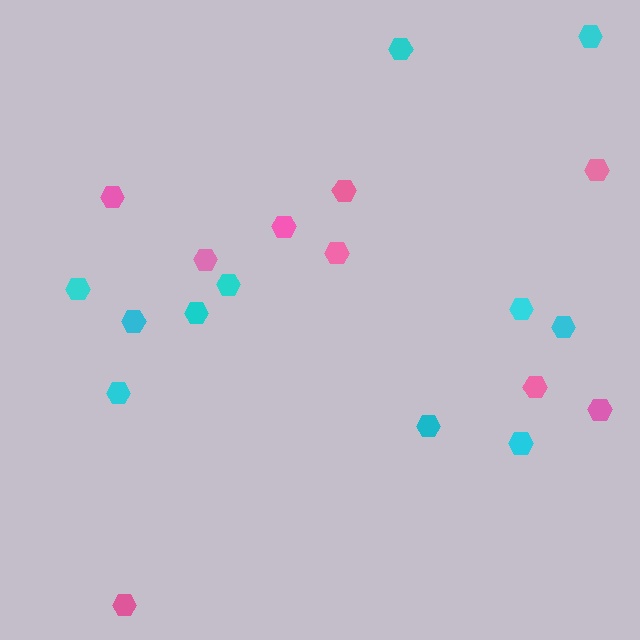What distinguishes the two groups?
There are 2 groups: one group of cyan hexagons (11) and one group of pink hexagons (9).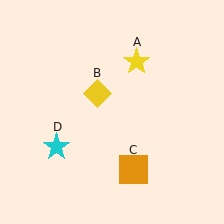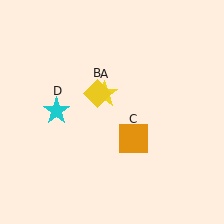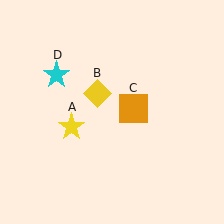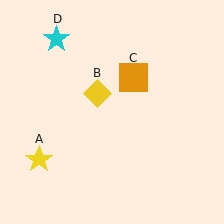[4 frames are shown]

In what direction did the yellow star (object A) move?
The yellow star (object A) moved down and to the left.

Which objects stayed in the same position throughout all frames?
Yellow diamond (object B) remained stationary.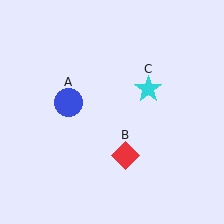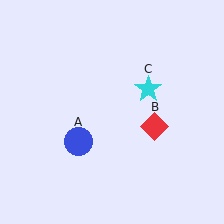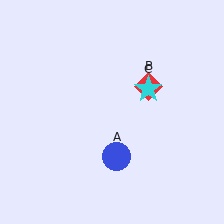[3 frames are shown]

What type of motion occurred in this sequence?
The blue circle (object A), red diamond (object B) rotated counterclockwise around the center of the scene.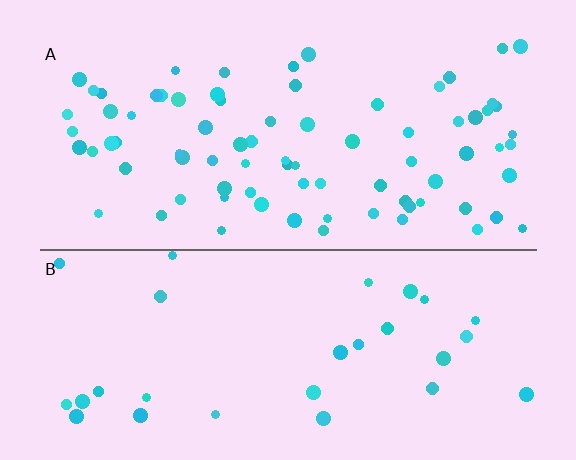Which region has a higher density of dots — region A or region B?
A (the top).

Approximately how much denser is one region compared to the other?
Approximately 2.7× — region A over region B.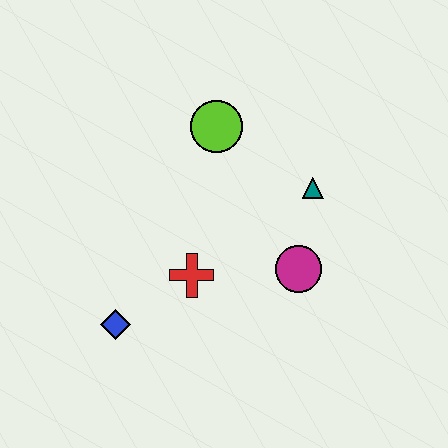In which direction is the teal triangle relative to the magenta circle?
The teal triangle is above the magenta circle.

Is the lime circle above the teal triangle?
Yes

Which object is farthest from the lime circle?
The blue diamond is farthest from the lime circle.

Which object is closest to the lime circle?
The teal triangle is closest to the lime circle.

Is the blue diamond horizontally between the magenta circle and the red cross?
No